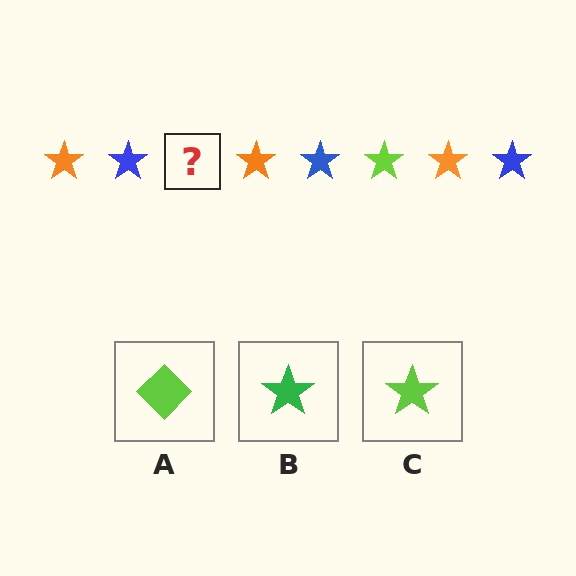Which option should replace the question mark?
Option C.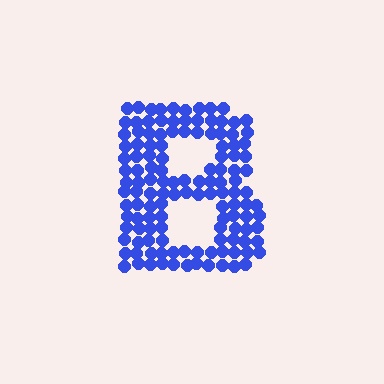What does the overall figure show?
The overall figure shows the letter B.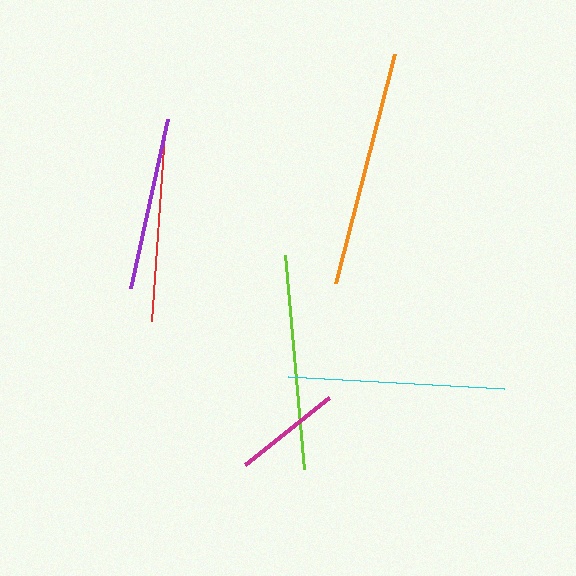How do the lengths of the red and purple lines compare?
The red and purple lines are approximately the same length.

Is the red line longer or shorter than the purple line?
The red line is longer than the purple line.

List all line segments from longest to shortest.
From longest to shortest: orange, cyan, lime, red, purple, magenta.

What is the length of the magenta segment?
The magenta segment is approximately 108 pixels long.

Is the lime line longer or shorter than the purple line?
The lime line is longer than the purple line.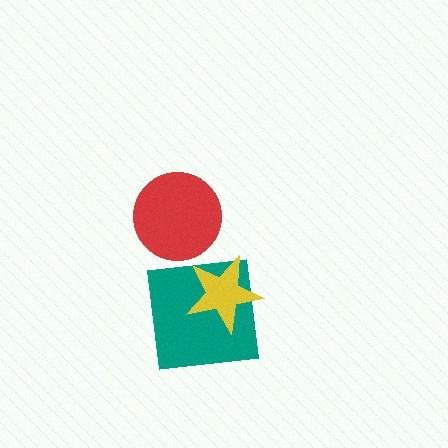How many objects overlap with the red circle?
0 objects overlap with the red circle.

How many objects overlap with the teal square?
1 object overlaps with the teal square.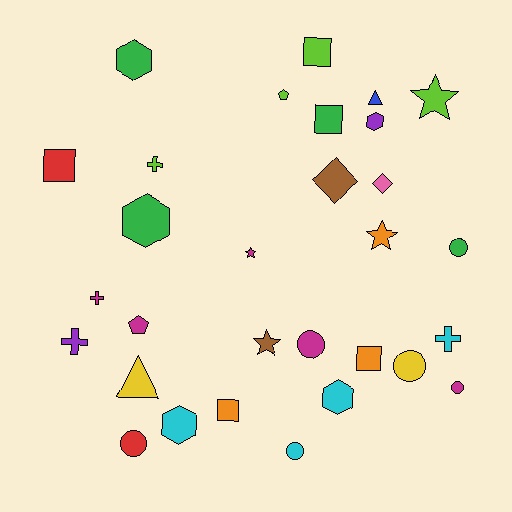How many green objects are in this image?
There are 4 green objects.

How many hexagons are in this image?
There are 5 hexagons.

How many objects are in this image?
There are 30 objects.